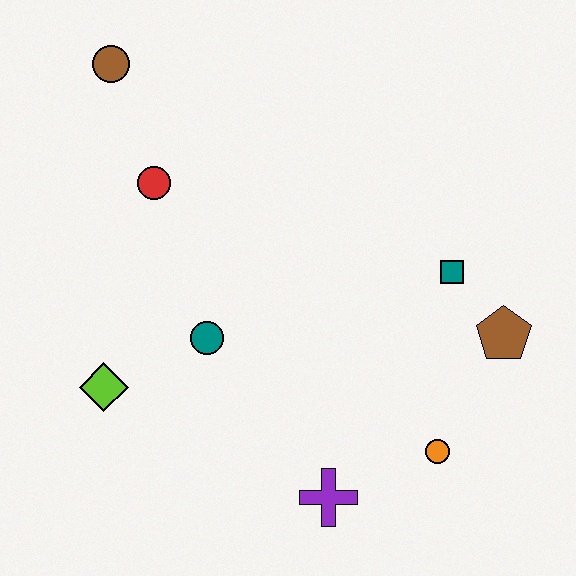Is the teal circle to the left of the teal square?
Yes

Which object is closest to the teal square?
The brown pentagon is closest to the teal square.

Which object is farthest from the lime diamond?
The brown pentagon is farthest from the lime diamond.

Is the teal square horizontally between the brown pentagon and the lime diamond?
Yes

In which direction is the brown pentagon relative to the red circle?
The brown pentagon is to the right of the red circle.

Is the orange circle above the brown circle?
No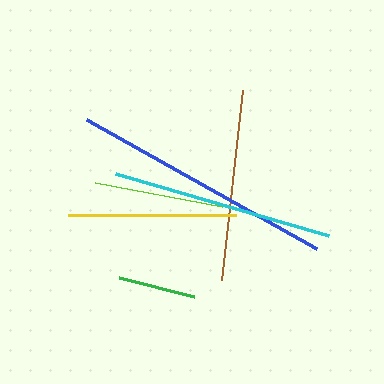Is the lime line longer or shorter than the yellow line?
The yellow line is longer than the lime line.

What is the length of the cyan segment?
The cyan segment is approximately 222 pixels long.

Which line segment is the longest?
The blue line is the longest at approximately 264 pixels.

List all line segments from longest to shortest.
From longest to shortest: blue, cyan, brown, yellow, lime, green.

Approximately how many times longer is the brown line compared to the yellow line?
The brown line is approximately 1.1 times the length of the yellow line.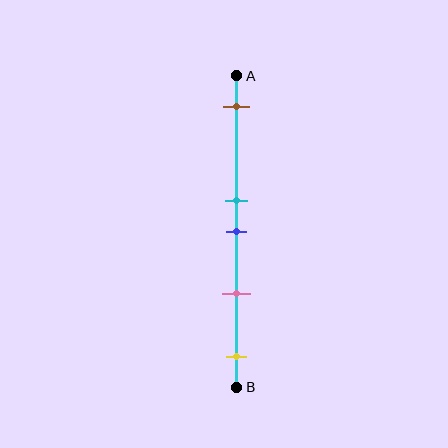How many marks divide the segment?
There are 5 marks dividing the segment.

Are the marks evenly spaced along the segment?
No, the marks are not evenly spaced.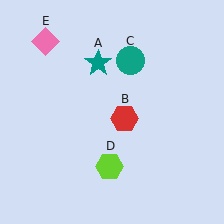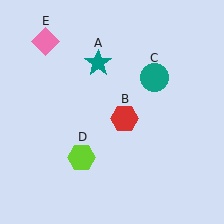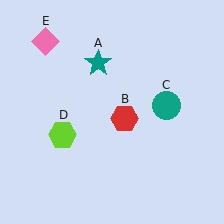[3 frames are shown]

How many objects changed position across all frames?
2 objects changed position: teal circle (object C), lime hexagon (object D).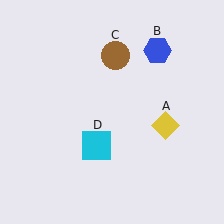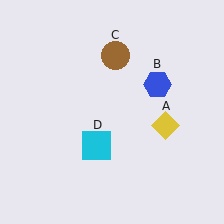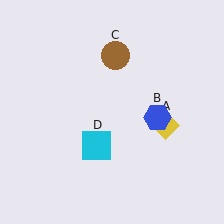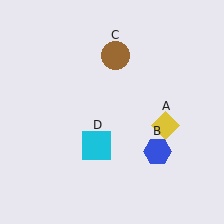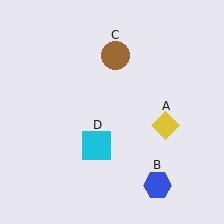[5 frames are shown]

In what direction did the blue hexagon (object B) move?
The blue hexagon (object B) moved down.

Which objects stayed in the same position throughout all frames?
Yellow diamond (object A) and brown circle (object C) and cyan square (object D) remained stationary.